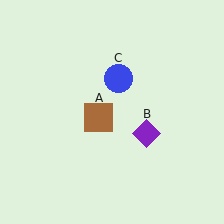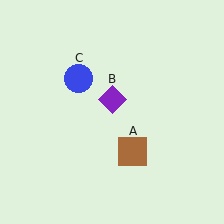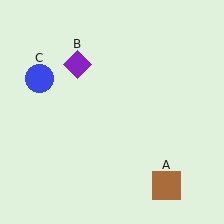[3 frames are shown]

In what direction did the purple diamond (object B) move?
The purple diamond (object B) moved up and to the left.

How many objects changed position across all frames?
3 objects changed position: brown square (object A), purple diamond (object B), blue circle (object C).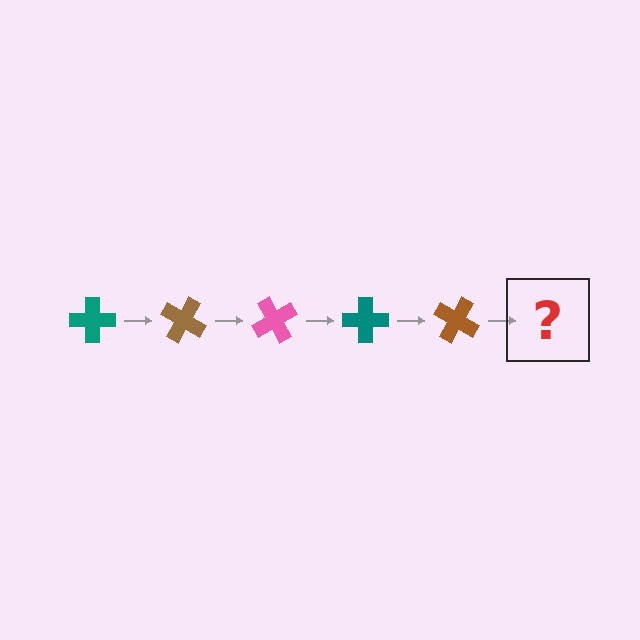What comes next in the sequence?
The next element should be a pink cross, rotated 150 degrees from the start.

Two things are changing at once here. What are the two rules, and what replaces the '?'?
The two rules are that it rotates 30 degrees each step and the color cycles through teal, brown, and pink. The '?' should be a pink cross, rotated 150 degrees from the start.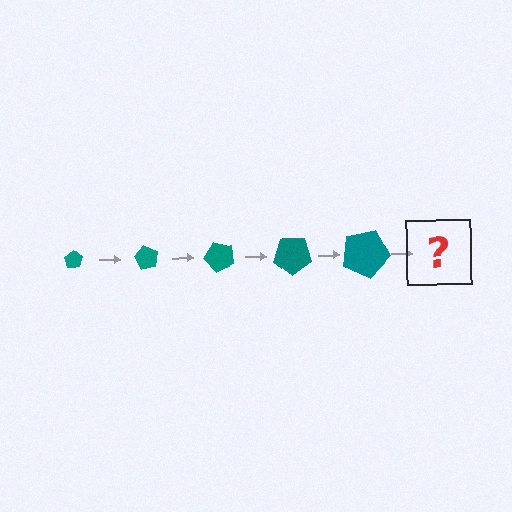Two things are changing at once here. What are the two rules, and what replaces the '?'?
The two rules are that the pentagon grows larger each step and it rotates 60 degrees each step. The '?' should be a pentagon, larger than the previous one and rotated 300 degrees from the start.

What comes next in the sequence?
The next element should be a pentagon, larger than the previous one and rotated 300 degrees from the start.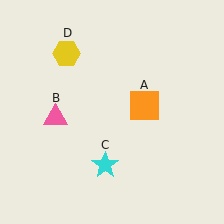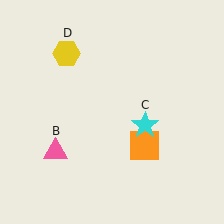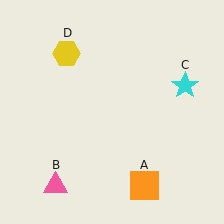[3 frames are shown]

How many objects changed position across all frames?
3 objects changed position: orange square (object A), pink triangle (object B), cyan star (object C).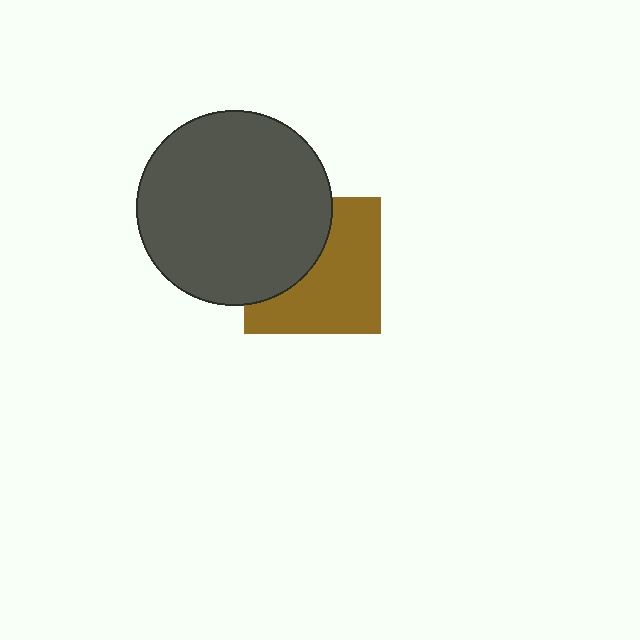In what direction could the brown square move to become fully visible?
The brown square could move right. That would shift it out from behind the dark gray circle entirely.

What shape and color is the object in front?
The object in front is a dark gray circle.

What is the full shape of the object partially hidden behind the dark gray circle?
The partially hidden object is a brown square.